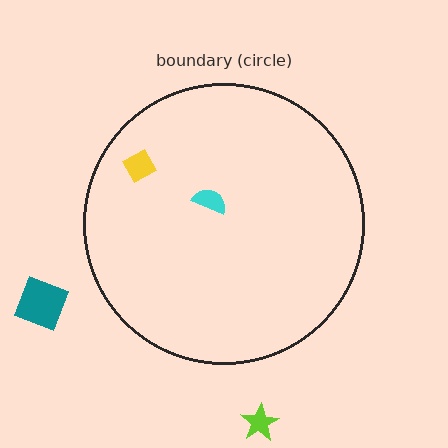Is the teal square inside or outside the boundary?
Outside.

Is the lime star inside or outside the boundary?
Outside.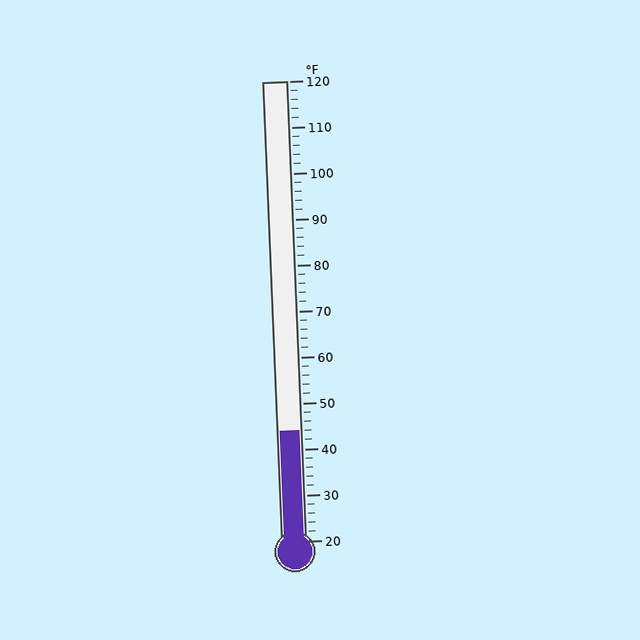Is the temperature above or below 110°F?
The temperature is below 110°F.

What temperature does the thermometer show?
The thermometer shows approximately 44°F.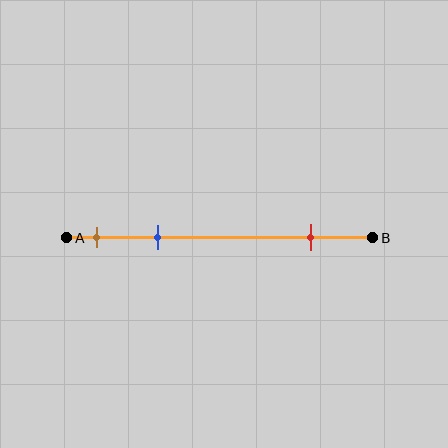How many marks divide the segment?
There are 3 marks dividing the segment.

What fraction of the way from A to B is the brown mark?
The brown mark is approximately 10% (0.1) of the way from A to B.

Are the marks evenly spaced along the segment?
No, the marks are not evenly spaced.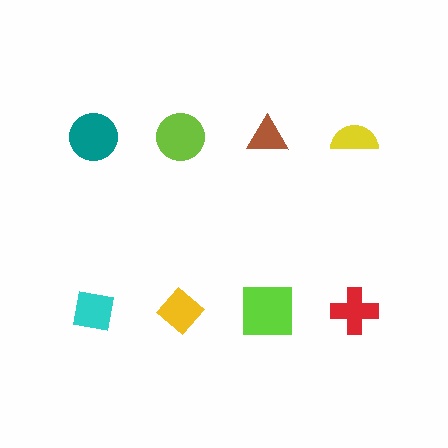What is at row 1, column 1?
A teal circle.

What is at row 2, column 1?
A cyan square.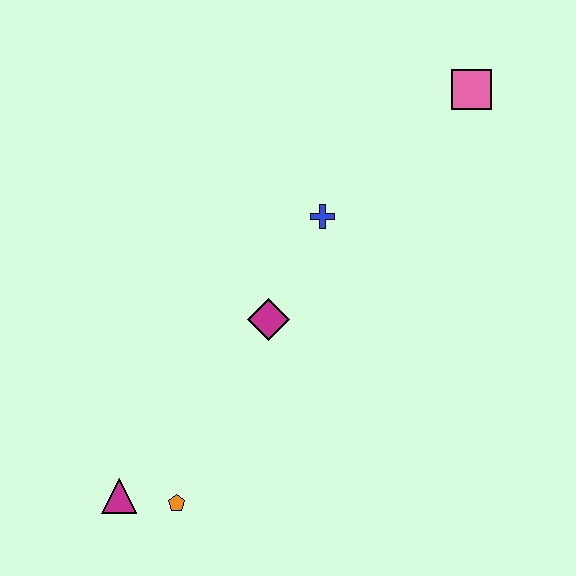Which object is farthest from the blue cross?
The magenta triangle is farthest from the blue cross.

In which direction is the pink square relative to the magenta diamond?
The pink square is above the magenta diamond.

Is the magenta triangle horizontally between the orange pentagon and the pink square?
No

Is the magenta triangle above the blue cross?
No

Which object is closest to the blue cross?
The magenta diamond is closest to the blue cross.